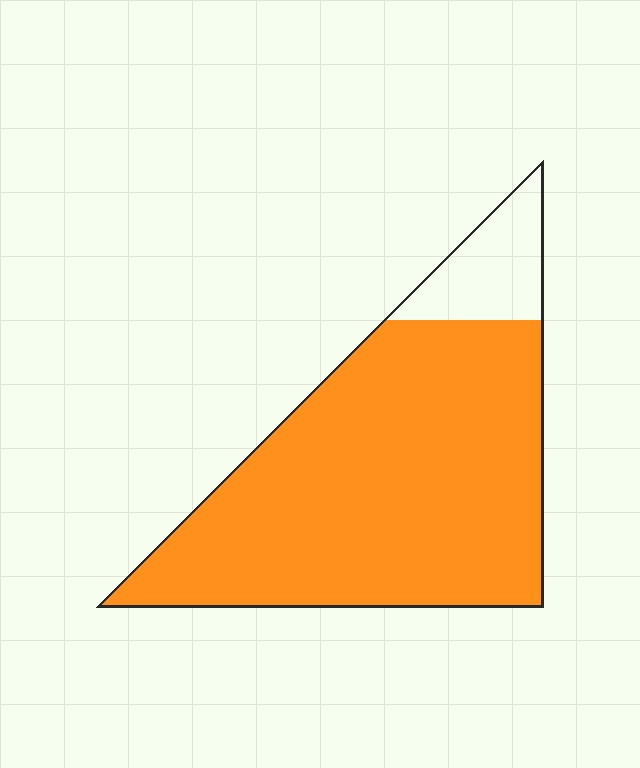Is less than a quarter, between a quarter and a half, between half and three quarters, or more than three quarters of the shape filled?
More than three quarters.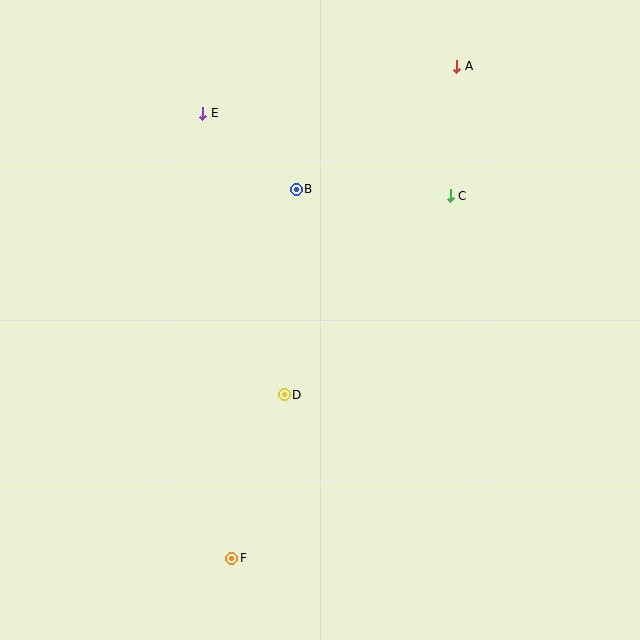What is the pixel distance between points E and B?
The distance between E and B is 120 pixels.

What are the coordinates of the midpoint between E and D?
The midpoint between E and D is at (244, 254).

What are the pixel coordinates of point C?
Point C is at (450, 196).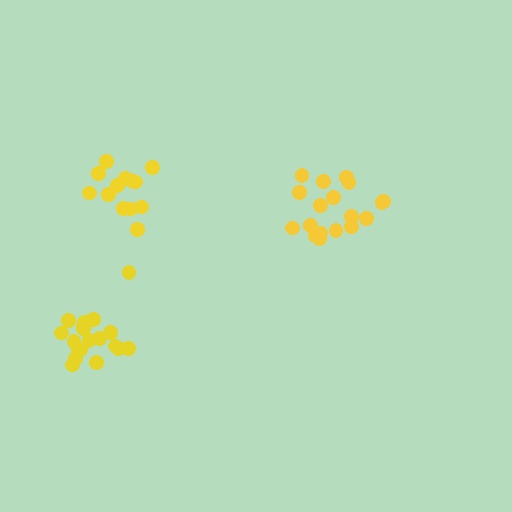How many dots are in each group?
Group 1: 18 dots, Group 2: 19 dots, Group 3: 13 dots (50 total).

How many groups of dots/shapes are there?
There are 3 groups.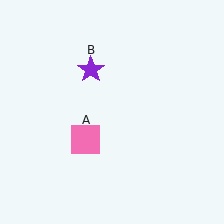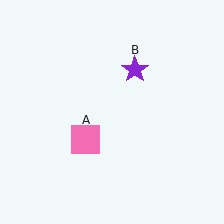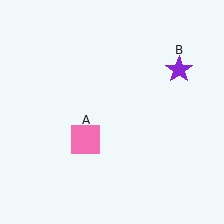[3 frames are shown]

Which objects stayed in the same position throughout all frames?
Pink square (object A) remained stationary.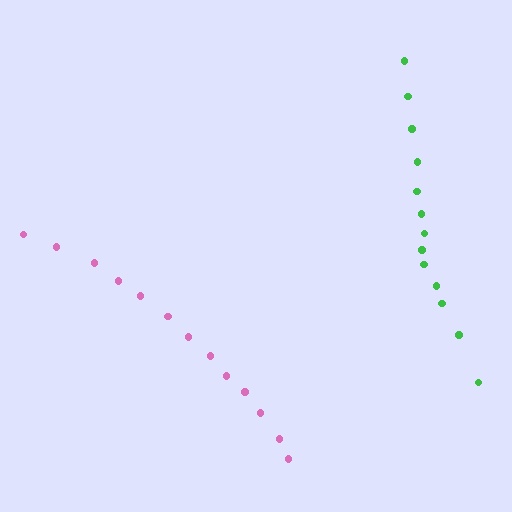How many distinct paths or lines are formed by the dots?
There are 2 distinct paths.